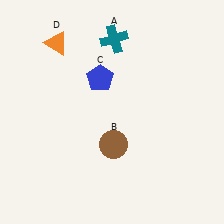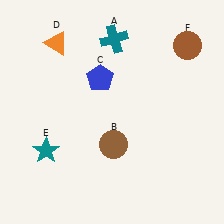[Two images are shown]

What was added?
A teal star (E), a brown circle (F) were added in Image 2.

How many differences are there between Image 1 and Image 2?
There are 2 differences between the two images.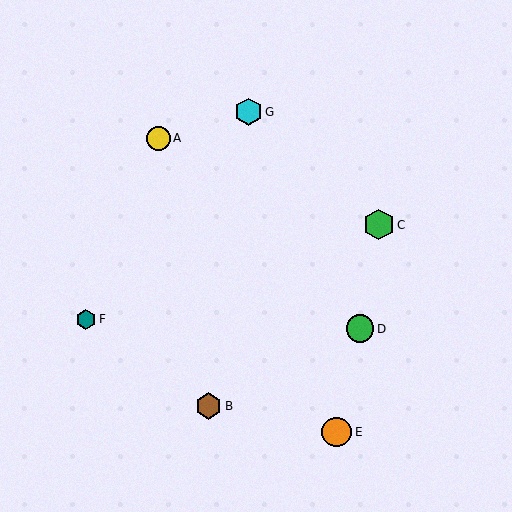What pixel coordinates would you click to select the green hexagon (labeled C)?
Click at (379, 225) to select the green hexagon C.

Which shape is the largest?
The green hexagon (labeled C) is the largest.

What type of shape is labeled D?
Shape D is a green circle.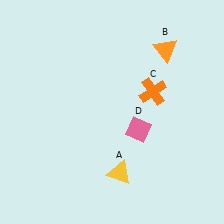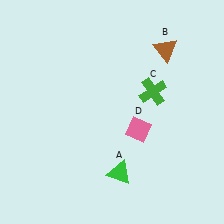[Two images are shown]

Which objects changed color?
A changed from yellow to green. B changed from orange to brown. C changed from orange to green.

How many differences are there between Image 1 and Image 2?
There are 3 differences between the two images.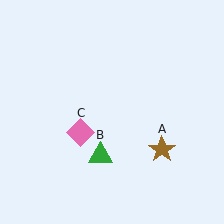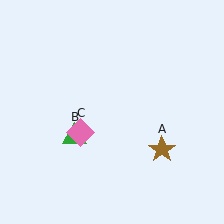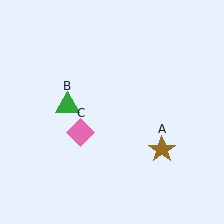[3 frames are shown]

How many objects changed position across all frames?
1 object changed position: green triangle (object B).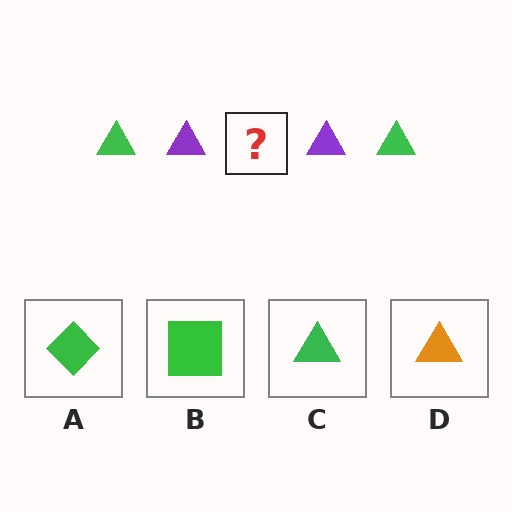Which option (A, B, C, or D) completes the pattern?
C.